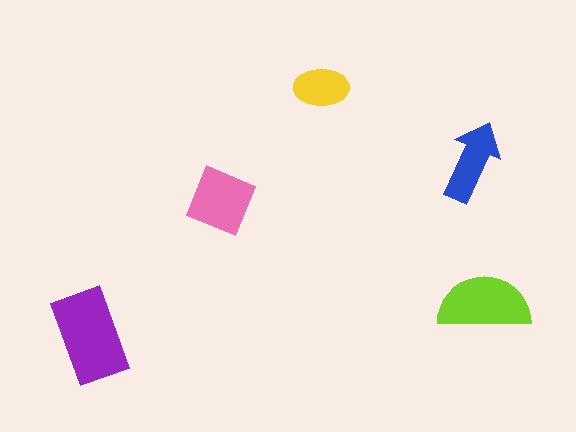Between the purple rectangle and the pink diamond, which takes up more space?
The purple rectangle.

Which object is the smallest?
The yellow ellipse.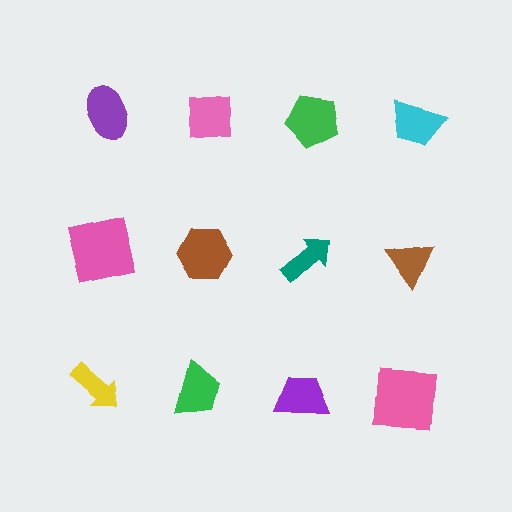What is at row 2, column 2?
A brown hexagon.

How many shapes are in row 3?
4 shapes.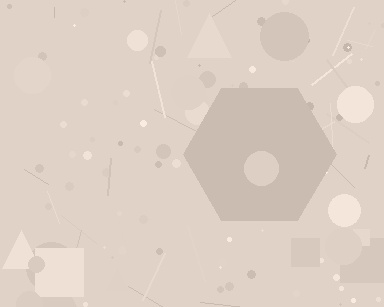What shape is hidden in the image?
A hexagon is hidden in the image.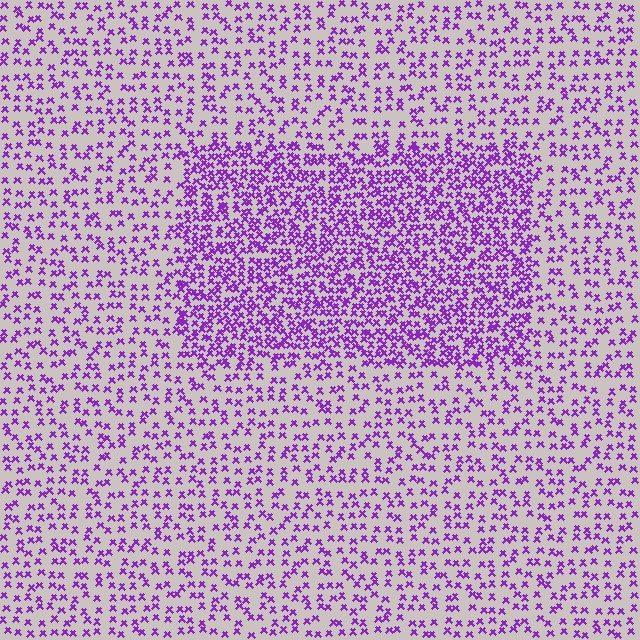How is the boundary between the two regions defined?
The boundary is defined by a change in element density (approximately 2.1x ratio). All elements are the same color, size, and shape.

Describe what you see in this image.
The image contains small purple elements arranged at two different densities. A rectangle-shaped region is visible where the elements are more densely packed than the surrounding area.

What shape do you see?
I see a rectangle.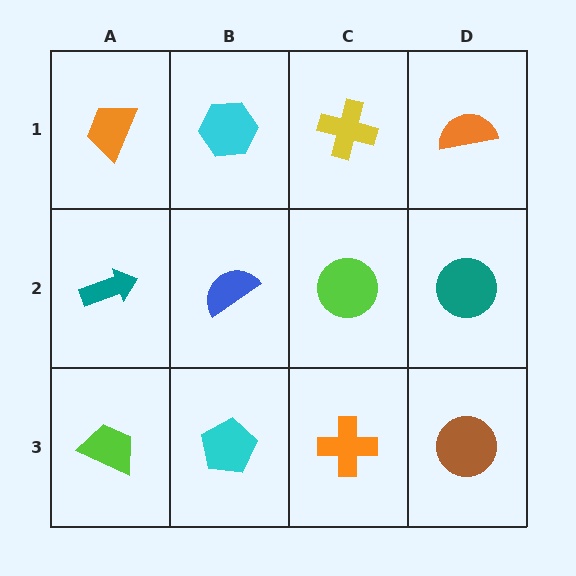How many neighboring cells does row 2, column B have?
4.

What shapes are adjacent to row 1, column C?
A lime circle (row 2, column C), a cyan hexagon (row 1, column B), an orange semicircle (row 1, column D).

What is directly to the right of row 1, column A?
A cyan hexagon.